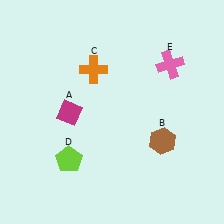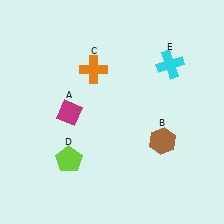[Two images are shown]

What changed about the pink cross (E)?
In Image 1, E is pink. In Image 2, it changed to cyan.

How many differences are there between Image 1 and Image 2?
There is 1 difference between the two images.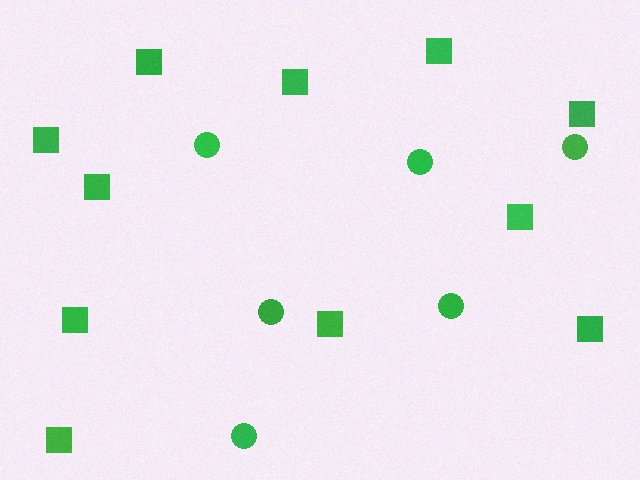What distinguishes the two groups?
There are 2 groups: one group of circles (6) and one group of squares (11).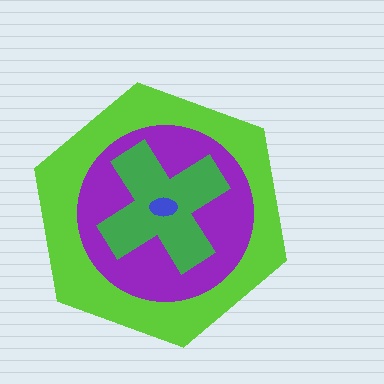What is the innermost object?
The blue ellipse.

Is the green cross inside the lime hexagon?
Yes.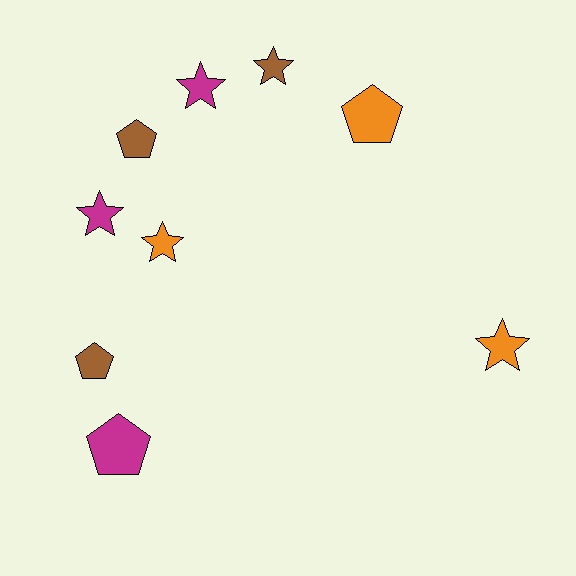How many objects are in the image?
There are 9 objects.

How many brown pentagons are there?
There are 2 brown pentagons.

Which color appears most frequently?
Orange, with 3 objects.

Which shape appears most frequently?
Star, with 5 objects.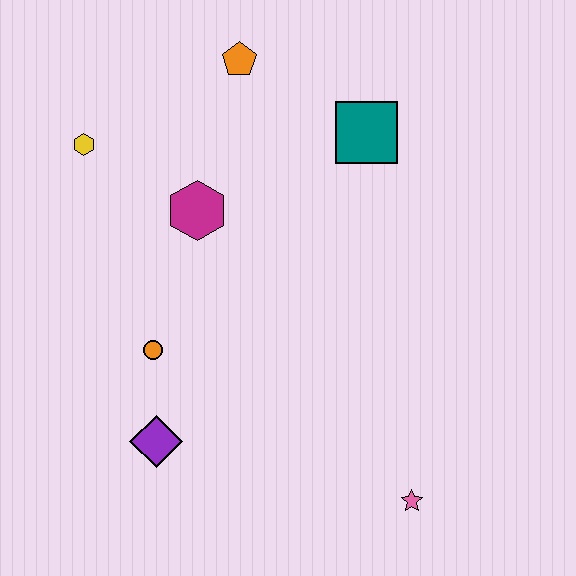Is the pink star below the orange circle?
Yes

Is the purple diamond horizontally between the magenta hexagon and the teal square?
No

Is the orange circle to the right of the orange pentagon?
No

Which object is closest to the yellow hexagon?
The magenta hexagon is closest to the yellow hexagon.